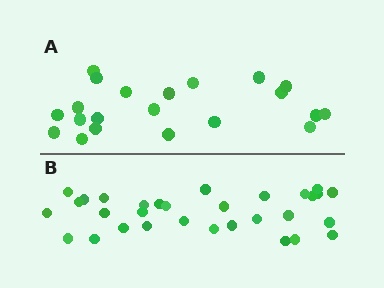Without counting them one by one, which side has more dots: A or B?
Region B (the bottom region) has more dots.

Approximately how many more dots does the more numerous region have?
Region B has roughly 10 or so more dots than region A.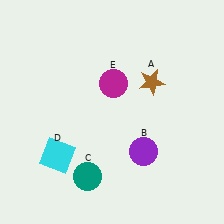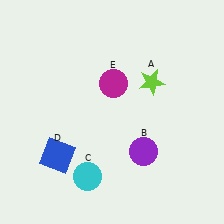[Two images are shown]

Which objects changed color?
A changed from brown to lime. C changed from teal to cyan. D changed from cyan to blue.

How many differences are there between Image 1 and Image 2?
There are 3 differences between the two images.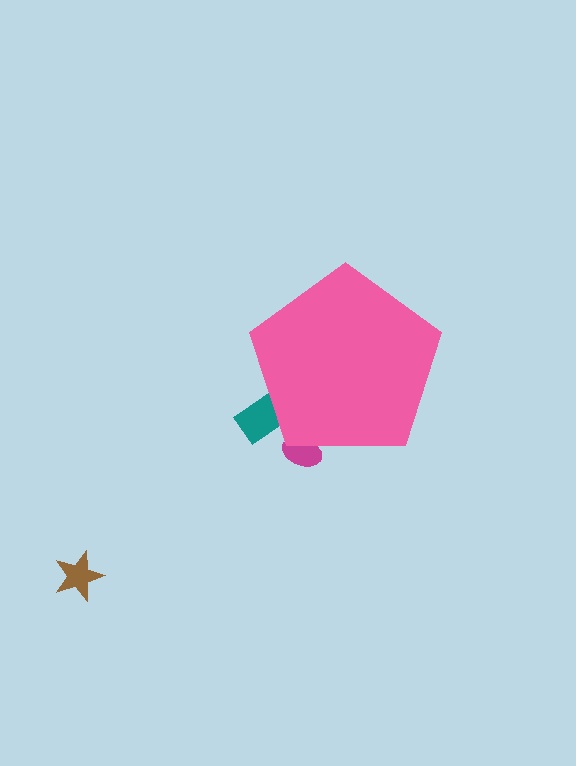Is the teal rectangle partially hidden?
Yes, the teal rectangle is partially hidden behind the pink pentagon.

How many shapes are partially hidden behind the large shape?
2 shapes are partially hidden.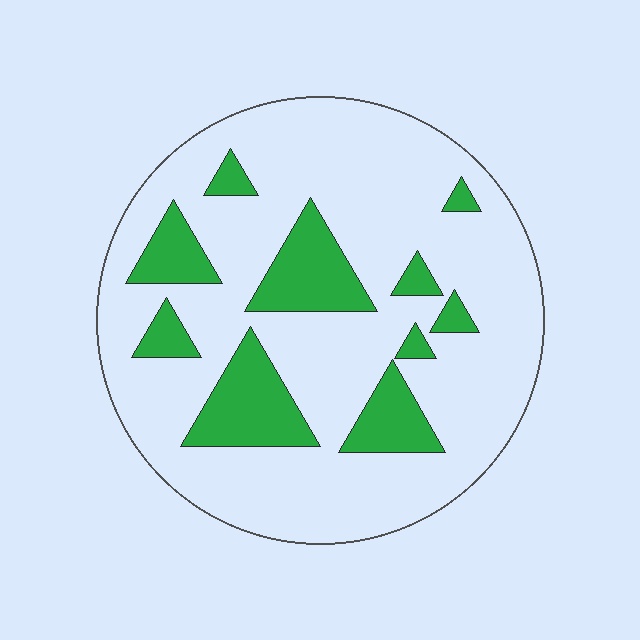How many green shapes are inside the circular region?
10.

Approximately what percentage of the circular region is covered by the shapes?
Approximately 20%.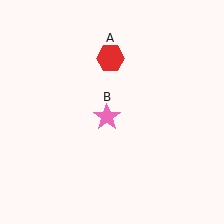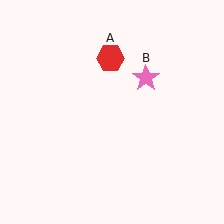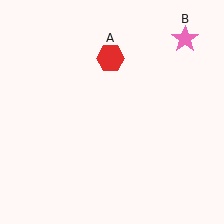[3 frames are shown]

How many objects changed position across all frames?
1 object changed position: pink star (object B).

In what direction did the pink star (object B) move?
The pink star (object B) moved up and to the right.